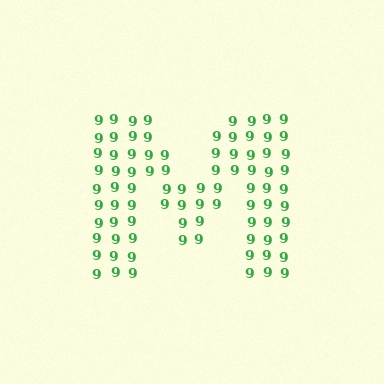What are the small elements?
The small elements are digit 9's.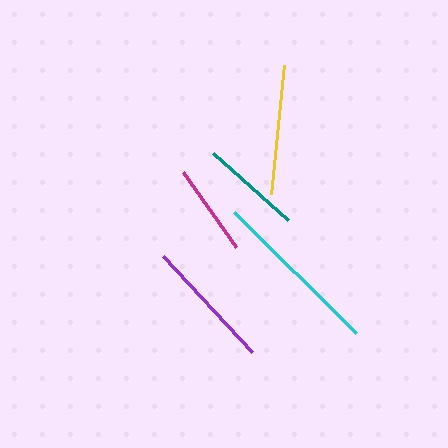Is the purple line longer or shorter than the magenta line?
The purple line is longer than the magenta line.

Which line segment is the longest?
The cyan line is the longest at approximately 172 pixels.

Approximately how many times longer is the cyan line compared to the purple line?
The cyan line is approximately 1.3 times the length of the purple line.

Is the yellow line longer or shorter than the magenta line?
The yellow line is longer than the magenta line.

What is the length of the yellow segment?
The yellow segment is approximately 129 pixels long.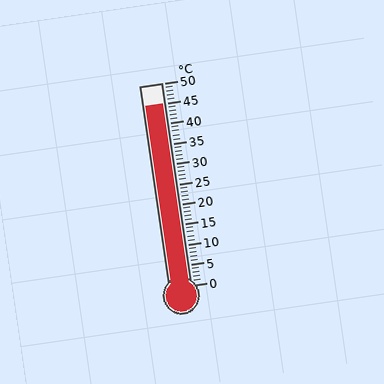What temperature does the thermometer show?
The thermometer shows approximately 45°C.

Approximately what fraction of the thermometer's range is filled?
The thermometer is filled to approximately 90% of its range.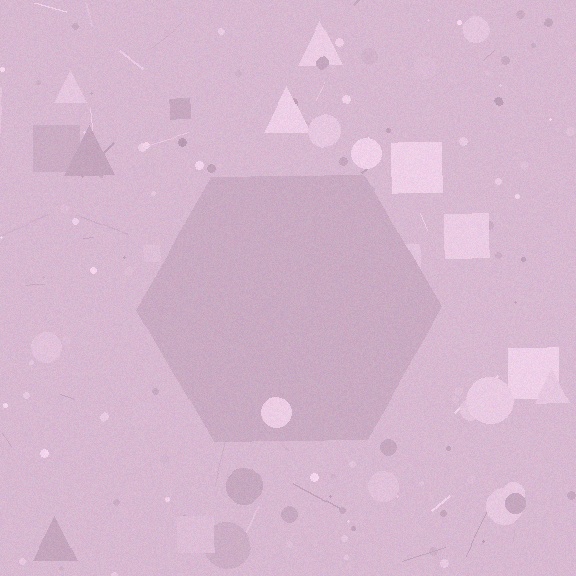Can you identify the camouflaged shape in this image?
The camouflaged shape is a hexagon.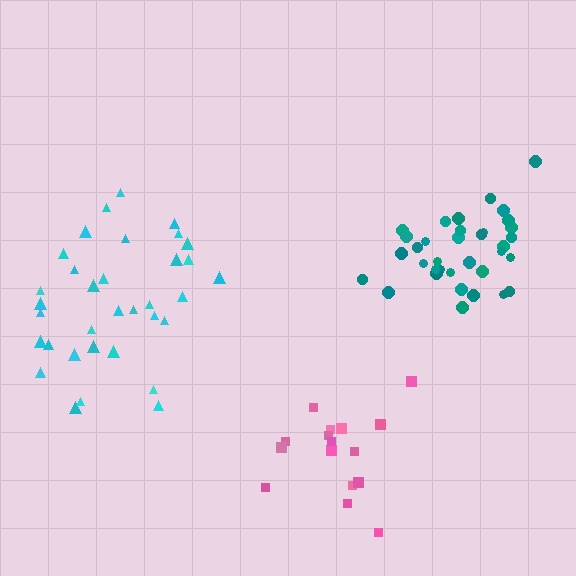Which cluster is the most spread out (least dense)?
Pink.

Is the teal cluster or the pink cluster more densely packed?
Teal.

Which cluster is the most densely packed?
Teal.